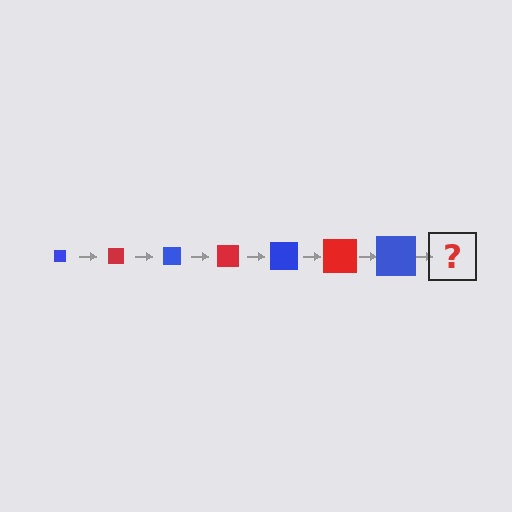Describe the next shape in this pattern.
It should be a red square, larger than the previous one.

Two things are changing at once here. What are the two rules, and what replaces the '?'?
The two rules are that the square grows larger each step and the color cycles through blue and red. The '?' should be a red square, larger than the previous one.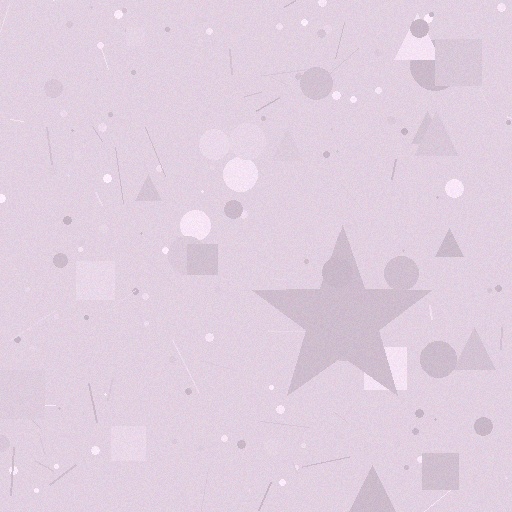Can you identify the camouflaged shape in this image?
The camouflaged shape is a star.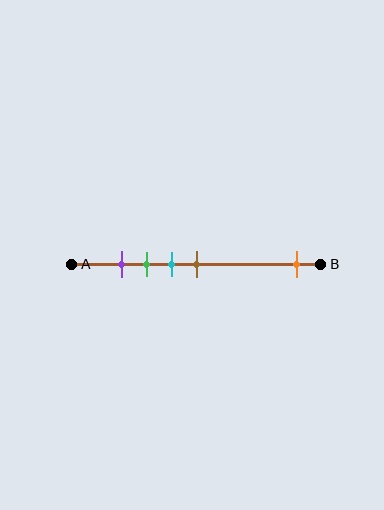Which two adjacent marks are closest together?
The purple and green marks are the closest adjacent pair.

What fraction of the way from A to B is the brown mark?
The brown mark is approximately 50% (0.5) of the way from A to B.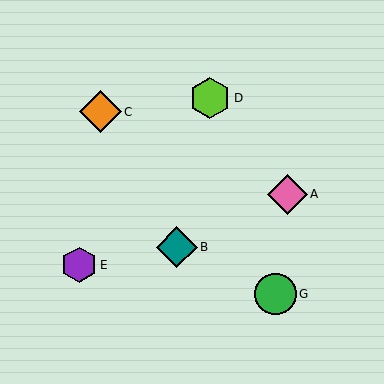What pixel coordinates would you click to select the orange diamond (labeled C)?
Click at (101, 112) to select the orange diamond C.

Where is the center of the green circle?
The center of the green circle is at (275, 294).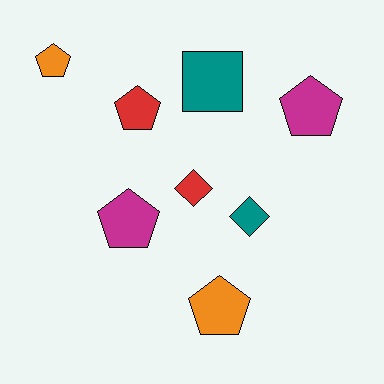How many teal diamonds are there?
There is 1 teal diamond.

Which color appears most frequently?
Red, with 2 objects.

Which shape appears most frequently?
Pentagon, with 5 objects.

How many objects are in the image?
There are 8 objects.